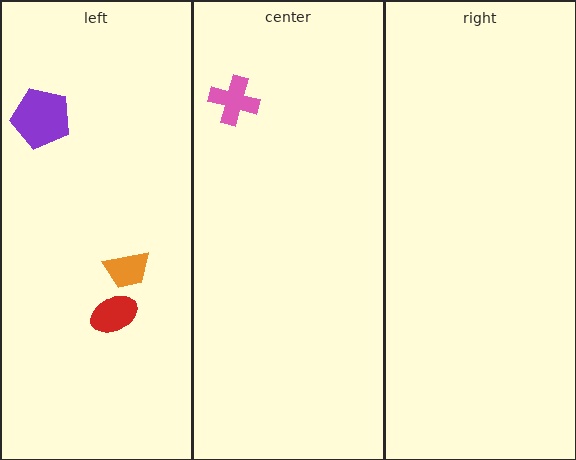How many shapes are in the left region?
3.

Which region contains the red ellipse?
The left region.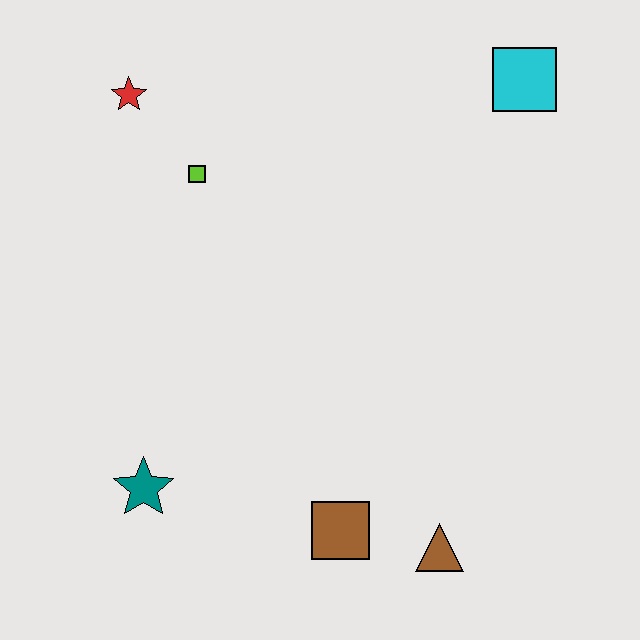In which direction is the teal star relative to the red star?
The teal star is below the red star.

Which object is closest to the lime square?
The red star is closest to the lime square.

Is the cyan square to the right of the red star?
Yes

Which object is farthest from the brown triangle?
The red star is farthest from the brown triangle.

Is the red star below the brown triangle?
No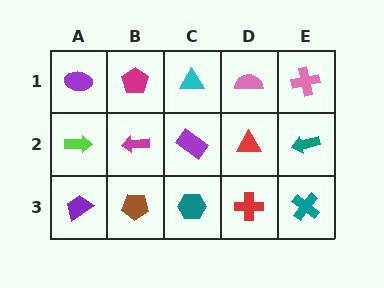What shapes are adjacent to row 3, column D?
A red triangle (row 2, column D), a teal hexagon (row 3, column C), a teal cross (row 3, column E).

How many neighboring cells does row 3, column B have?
3.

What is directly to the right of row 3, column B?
A teal hexagon.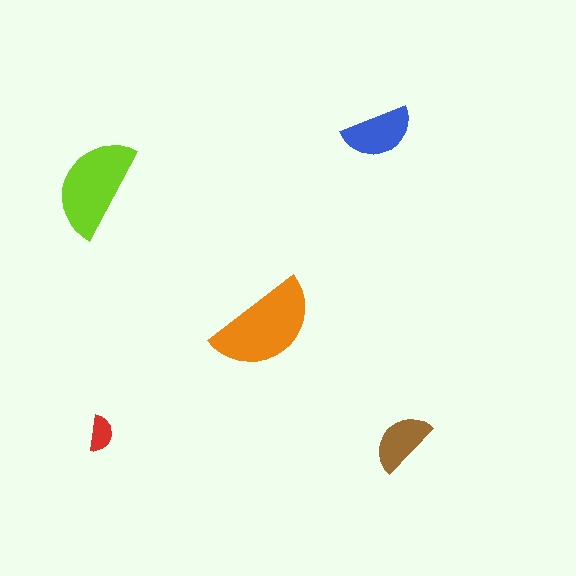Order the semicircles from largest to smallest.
the orange one, the lime one, the blue one, the brown one, the red one.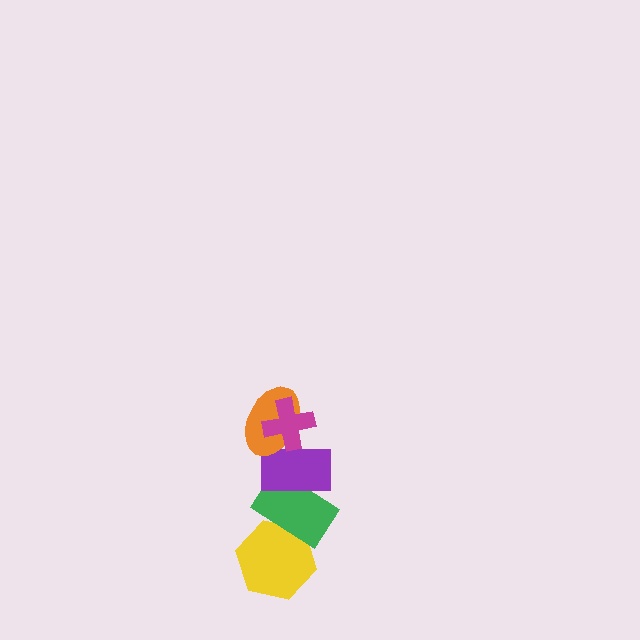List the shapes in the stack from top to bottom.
From top to bottom: the magenta cross, the orange ellipse, the purple rectangle, the green rectangle, the yellow hexagon.